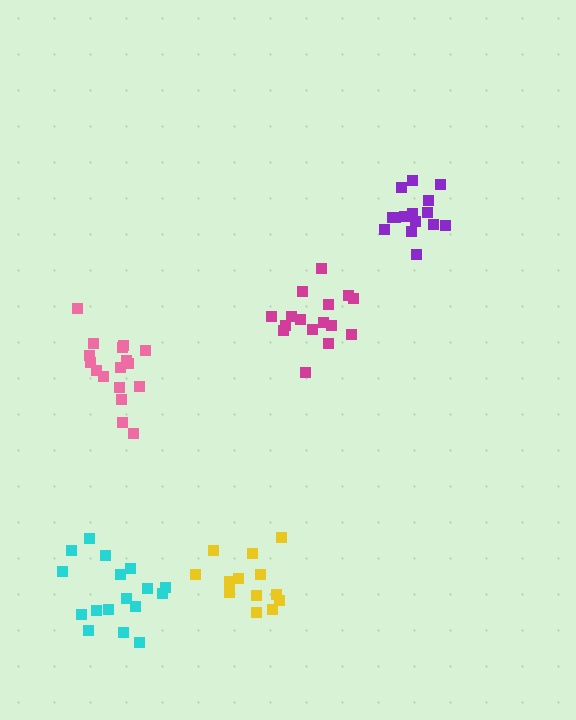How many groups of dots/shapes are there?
There are 5 groups.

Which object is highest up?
The purple cluster is topmost.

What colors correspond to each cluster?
The clusters are colored: pink, yellow, magenta, cyan, purple.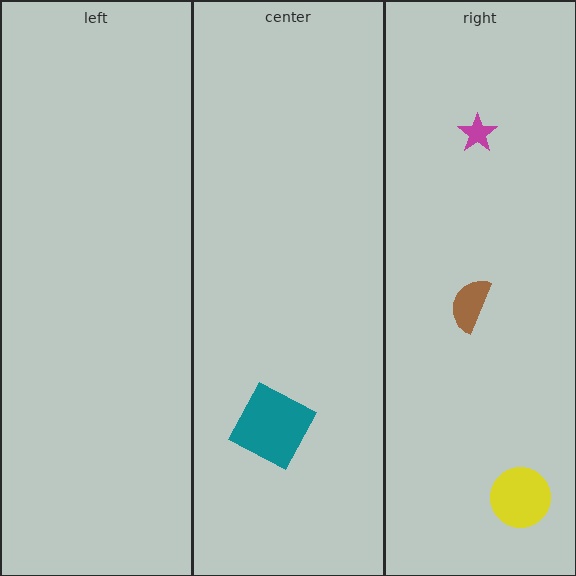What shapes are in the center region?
The teal square.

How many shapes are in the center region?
1.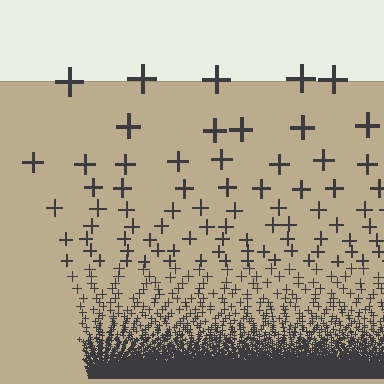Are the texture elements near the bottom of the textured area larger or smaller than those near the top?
Smaller. The gradient is inverted — elements near the bottom are smaller and denser.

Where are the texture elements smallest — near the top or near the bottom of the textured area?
Near the bottom.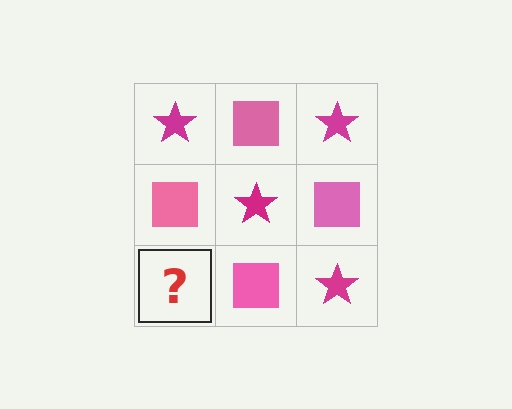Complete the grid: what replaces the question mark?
The question mark should be replaced with a magenta star.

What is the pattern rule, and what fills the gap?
The rule is that it alternates magenta star and pink square in a checkerboard pattern. The gap should be filled with a magenta star.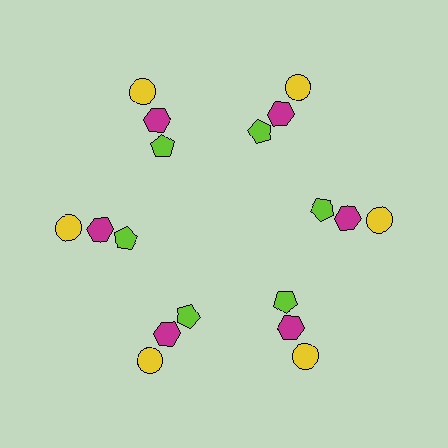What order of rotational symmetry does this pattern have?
This pattern has 6-fold rotational symmetry.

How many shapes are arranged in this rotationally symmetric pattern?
There are 18 shapes, arranged in 6 groups of 3.